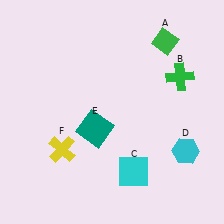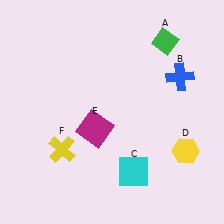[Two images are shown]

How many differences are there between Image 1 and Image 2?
There are 3 differences between the two images.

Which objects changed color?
B changed from green to blue. D changed from cyan to yellow. E changed from teal to magenta.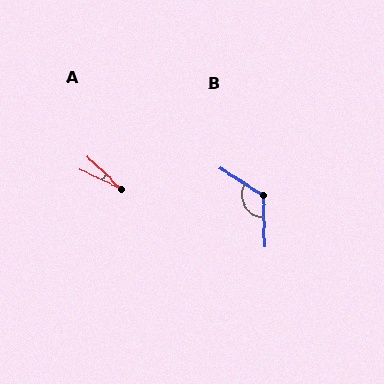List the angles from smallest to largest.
A (19°), B (124°).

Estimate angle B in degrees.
Approximately 124 degrees.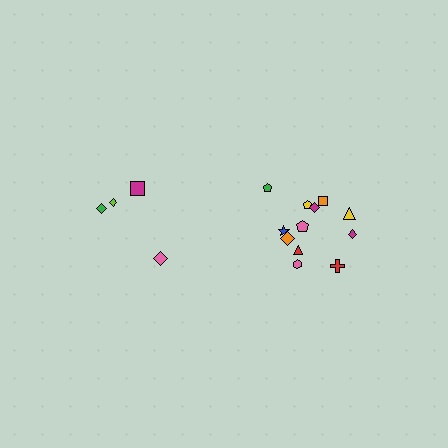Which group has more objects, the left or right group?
The right group.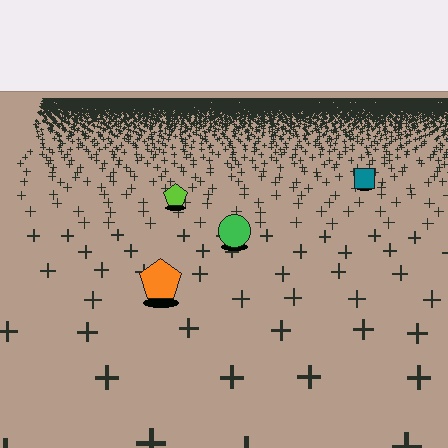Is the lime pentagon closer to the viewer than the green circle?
No. The green circle is closer — you can tell from the texture gradient: the ground texture is coarser near it.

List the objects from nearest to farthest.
From nearest to farthest: the orange pentagon, the green circle, the lime pentagon, the teal square.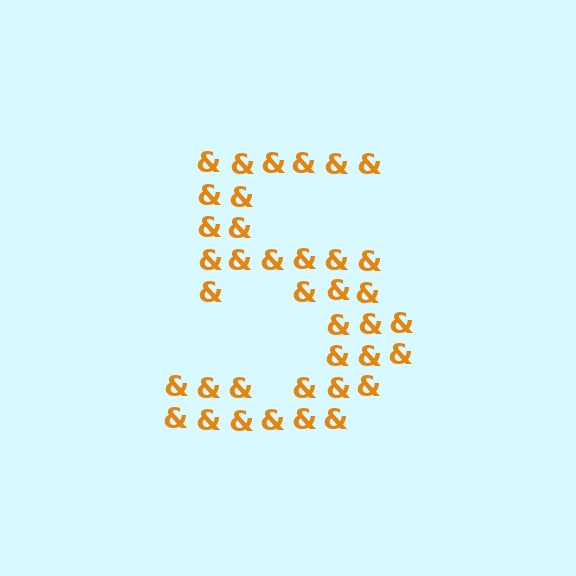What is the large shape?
The large shape is the digit 5.